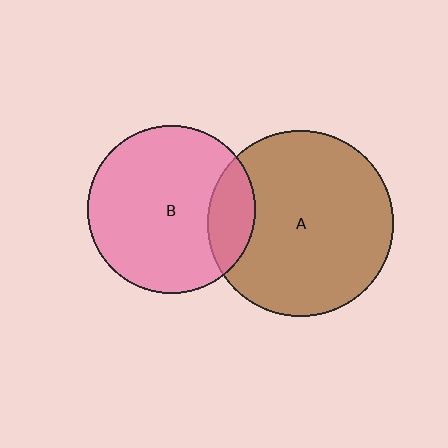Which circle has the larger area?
Circle A (brown).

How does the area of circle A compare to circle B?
Approximately 1.2 times.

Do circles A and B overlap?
Yes.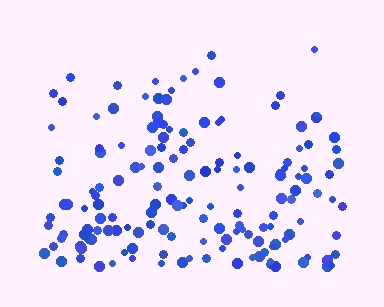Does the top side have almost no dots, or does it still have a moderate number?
Still a moderate number, just noticeably fewer than the bottom.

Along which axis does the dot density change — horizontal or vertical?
Vertical.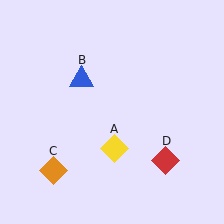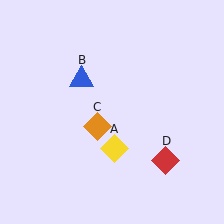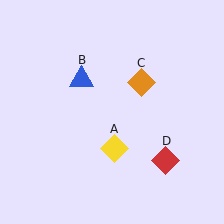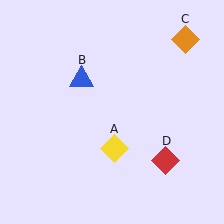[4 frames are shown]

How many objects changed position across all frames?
1 object changed position: orange diamond (object C).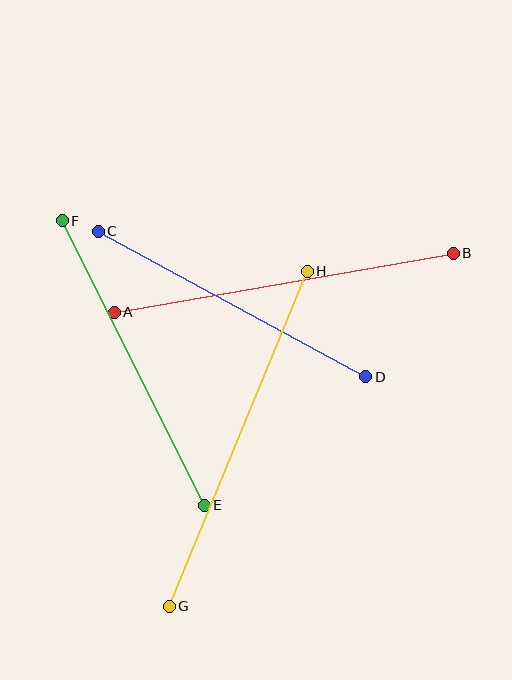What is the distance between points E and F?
The distance is approximately 318 pixels.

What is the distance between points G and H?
The distance is approximately 363 pixels.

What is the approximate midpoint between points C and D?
The midpoint is at approximately (232, 304) pixels.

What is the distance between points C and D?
The distance is approximately 304 pixels.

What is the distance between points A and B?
The distance is approximately 344 pixels.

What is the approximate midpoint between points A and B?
The midpoint is at approximately (284, 283) pixels.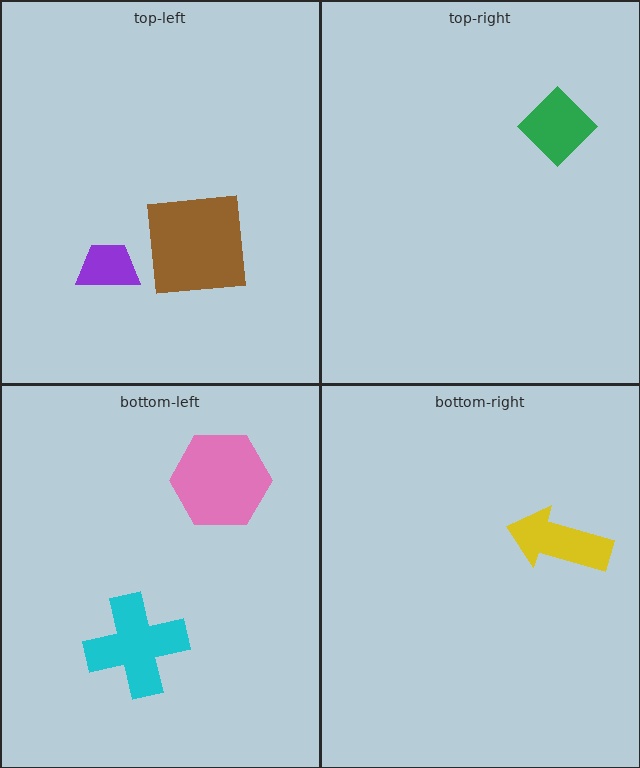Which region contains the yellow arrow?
The bottom-right region.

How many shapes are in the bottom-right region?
1.